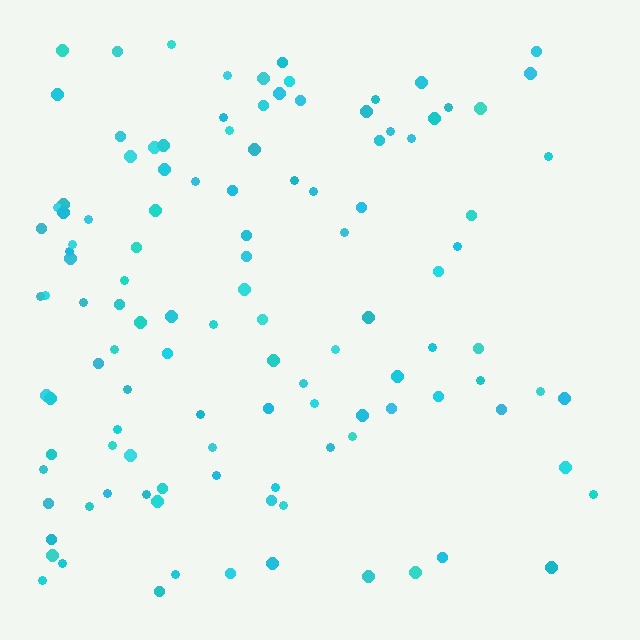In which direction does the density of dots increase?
From right to left, with the left side densest.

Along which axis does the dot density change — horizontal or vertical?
Horizontal.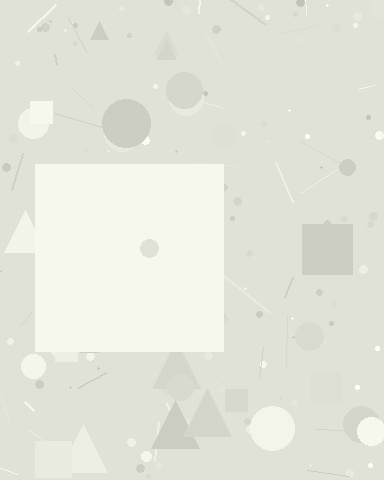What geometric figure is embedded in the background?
A square is embedded in the background.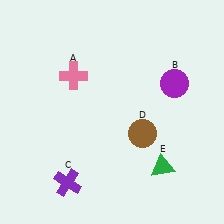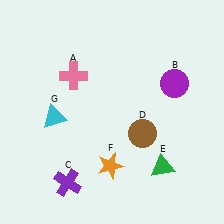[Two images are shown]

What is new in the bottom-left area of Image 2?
A cyan triangle (G) was added in the bottom-left area of Image 2.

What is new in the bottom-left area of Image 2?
An orange star (F) was added in the bottom-left area of Image 2.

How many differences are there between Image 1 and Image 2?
There are 2 differences between the two images.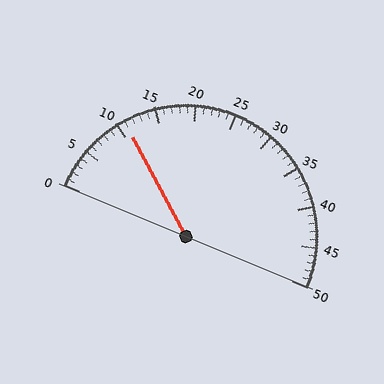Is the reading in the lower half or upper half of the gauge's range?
The reading is in the lower half of the range (0 to 50).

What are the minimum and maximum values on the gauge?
The gauge ranges from 0 to 50.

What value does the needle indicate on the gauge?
The needle indicates approximately 11.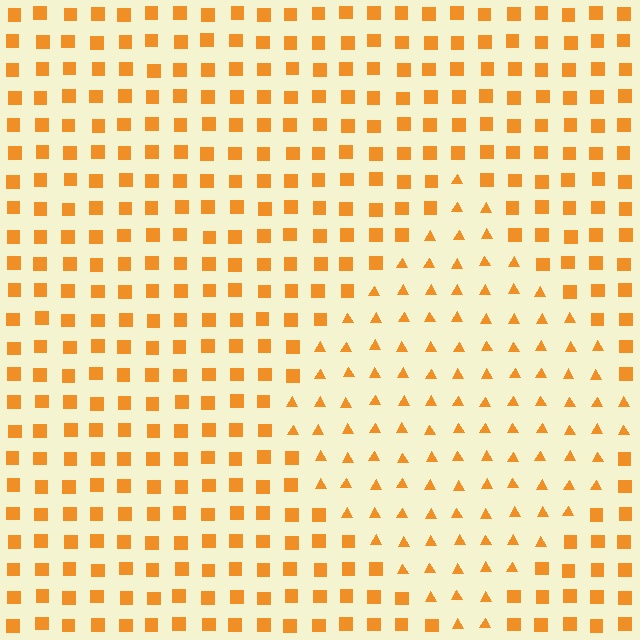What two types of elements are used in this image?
The image uses triangles inside the diamond region and squares outside it.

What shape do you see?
I see a diamond.